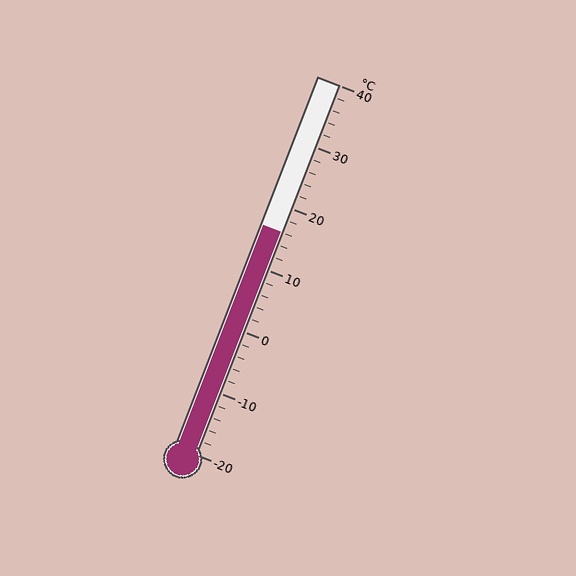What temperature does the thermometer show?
The thermometer shows approximately 16°C.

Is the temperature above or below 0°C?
The temperature is above 0°C.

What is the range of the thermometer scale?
The thermometer scale ranges from -20°C to 40°C.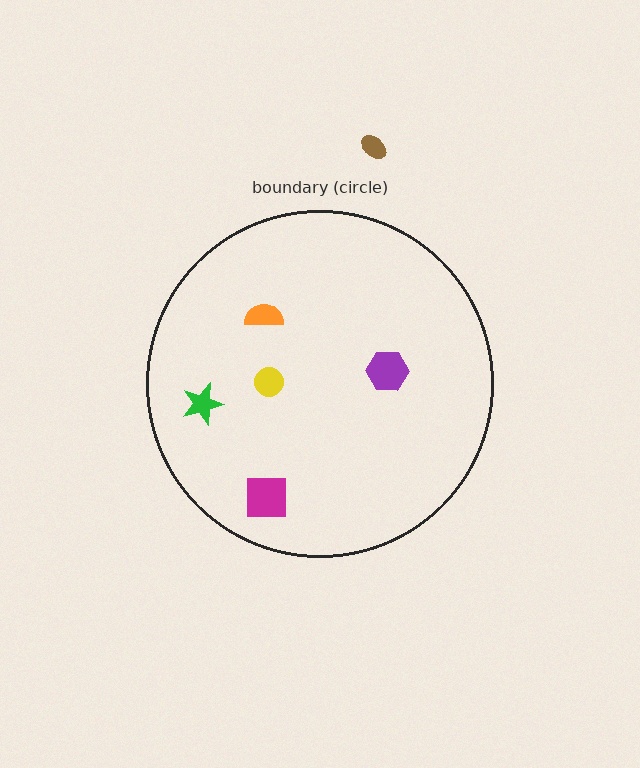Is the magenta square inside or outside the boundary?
Inside.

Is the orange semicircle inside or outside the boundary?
Inside.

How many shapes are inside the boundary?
5 inside, 1 outside.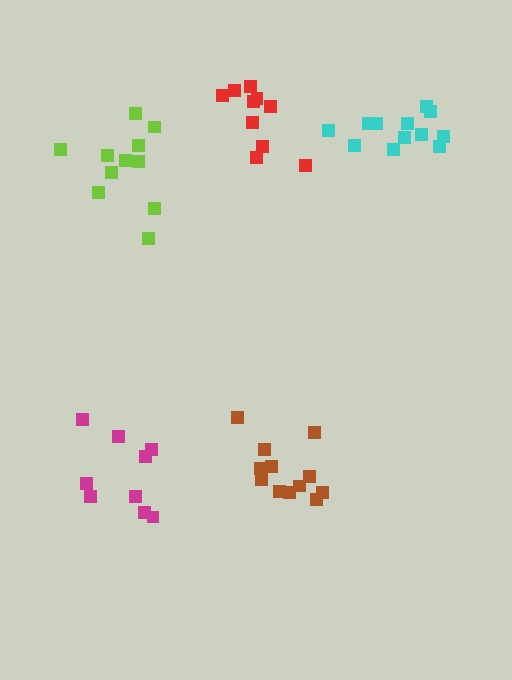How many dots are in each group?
Group 1: 12 dots, Group 2: 9 dots, Group 3: 12 dots, Group 4: 11 dots, Group 5: 10 dots (54 total).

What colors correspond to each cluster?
The clusters are colored: brown, magenta, cyan, lime, red.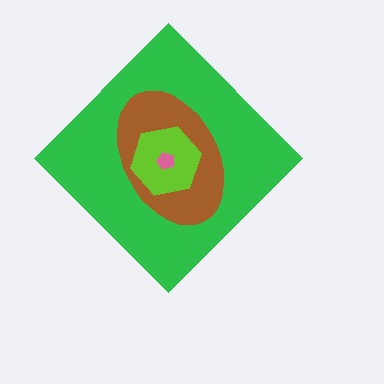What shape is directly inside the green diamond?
The brown ellipse.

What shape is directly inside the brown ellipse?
The lime hexagon.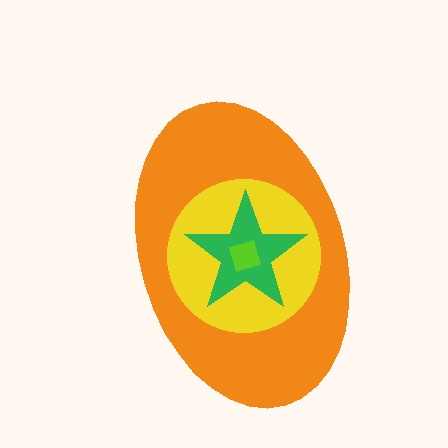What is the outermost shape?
The orange ellipse.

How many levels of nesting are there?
4.